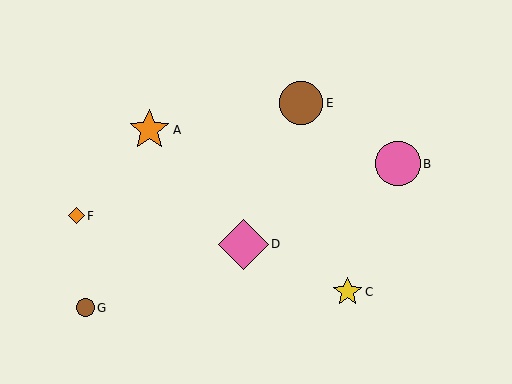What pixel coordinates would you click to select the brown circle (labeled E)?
Click at (301, 103) to select the brown circle E.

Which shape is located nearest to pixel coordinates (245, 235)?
The pink diamond (labeled D) at (243, 244) is nearest to that location.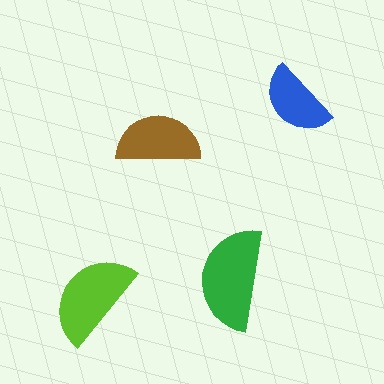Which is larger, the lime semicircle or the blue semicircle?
The lime one.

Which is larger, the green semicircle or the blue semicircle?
The green one.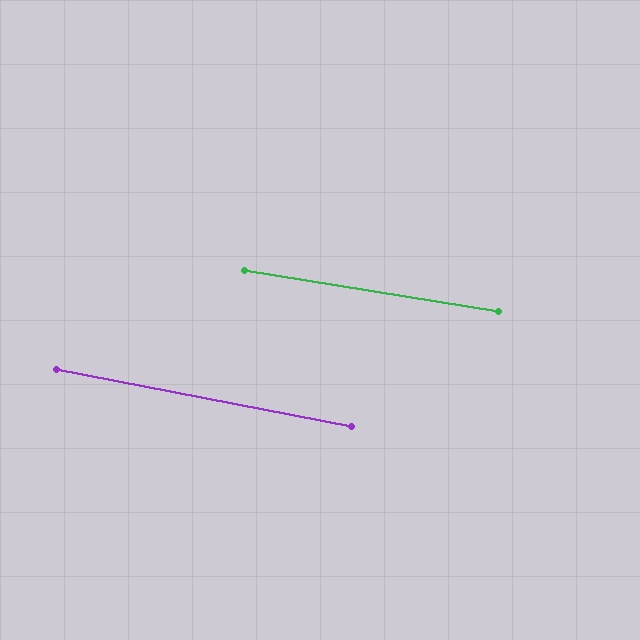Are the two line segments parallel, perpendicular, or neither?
Parallel — their directions differ by only 1.8°.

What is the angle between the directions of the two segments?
Approximately 2 degrees.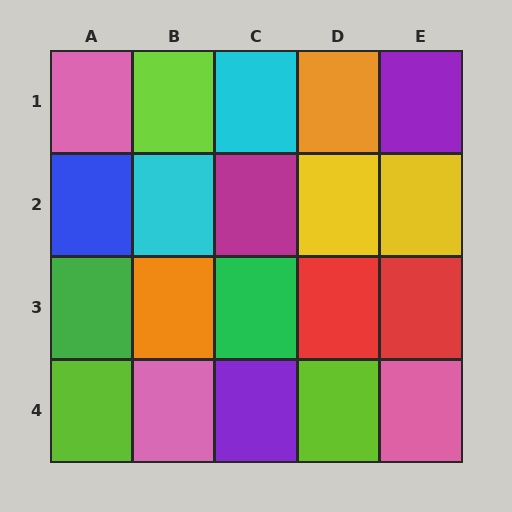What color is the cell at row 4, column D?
Lime.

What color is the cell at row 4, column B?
Pink.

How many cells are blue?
1 cell is blue.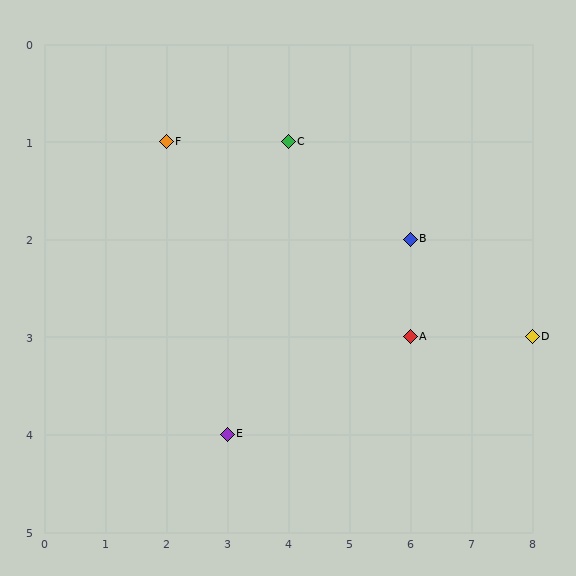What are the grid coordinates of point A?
Point A is at grid coordinates (6, 3).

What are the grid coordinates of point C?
Point C is at grid coordinates (4, 1).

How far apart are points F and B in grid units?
Points F and B are 4 columns and 1 row apart (about 4.1 grid units diagonally).